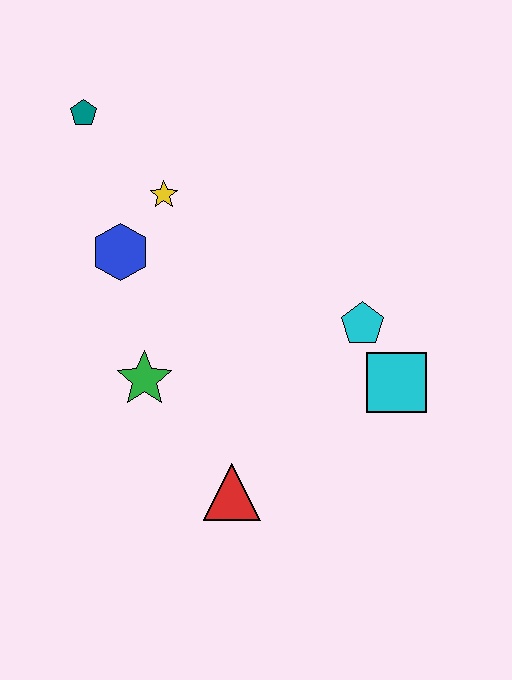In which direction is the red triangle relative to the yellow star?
The red triangle is below the yellow star.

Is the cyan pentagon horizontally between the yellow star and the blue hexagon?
No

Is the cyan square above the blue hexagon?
No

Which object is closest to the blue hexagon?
The yellow star is closest to the blue hexagon.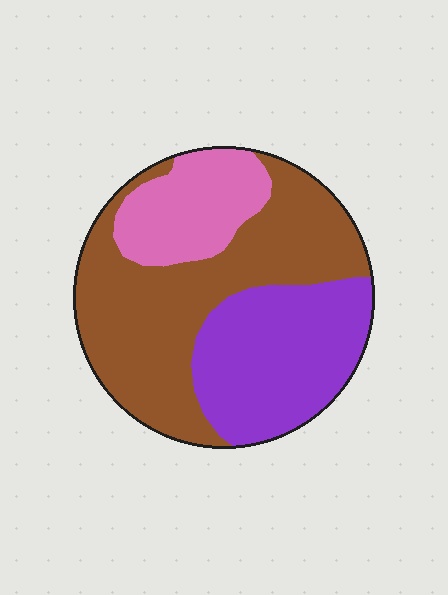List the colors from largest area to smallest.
From largest to smallest: brown, purple, pink.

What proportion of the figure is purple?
Purple takes up about one third (1/3) of the figure.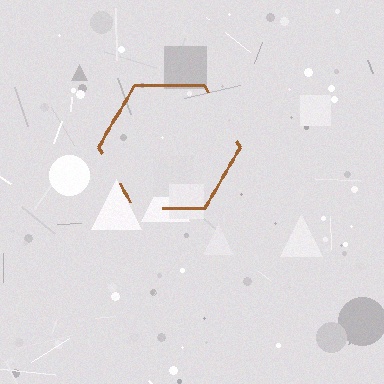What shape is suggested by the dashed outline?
The dashed outline suggests a hexagon.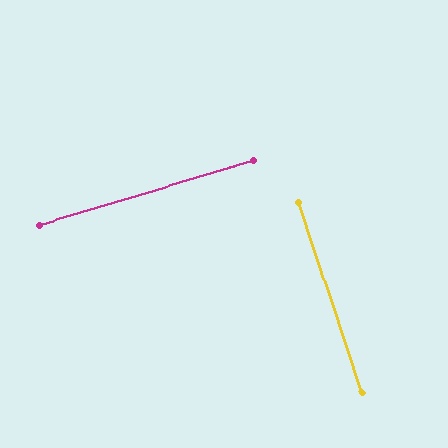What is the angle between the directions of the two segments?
Approximately 88 degrees.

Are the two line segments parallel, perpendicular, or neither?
Perpendicular — they meet at approximately 88°.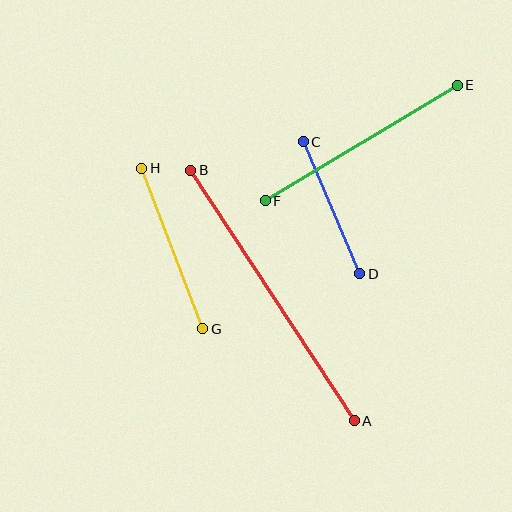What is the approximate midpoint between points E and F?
The midpoint is at approximately (361, 143) pixels.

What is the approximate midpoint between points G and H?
The midpoint is at approximately (172, 249) pixels.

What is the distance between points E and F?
The distance is approximately 224 pixels.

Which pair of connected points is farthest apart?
Points A and B are farthest apart.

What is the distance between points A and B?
The distance is approximately 299 pixels.